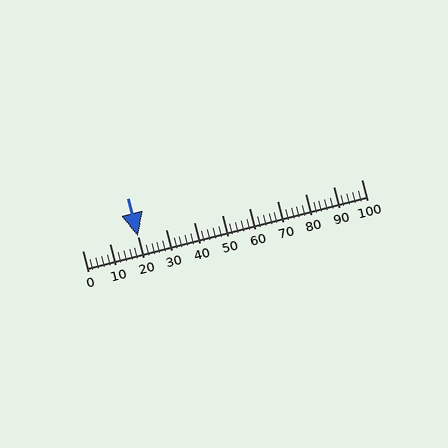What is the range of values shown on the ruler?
The ruler shows values from 0 to 100.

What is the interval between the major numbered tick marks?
The major tick marks are spaced 10 units apart.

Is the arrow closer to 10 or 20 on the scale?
The arrow is closer to 20.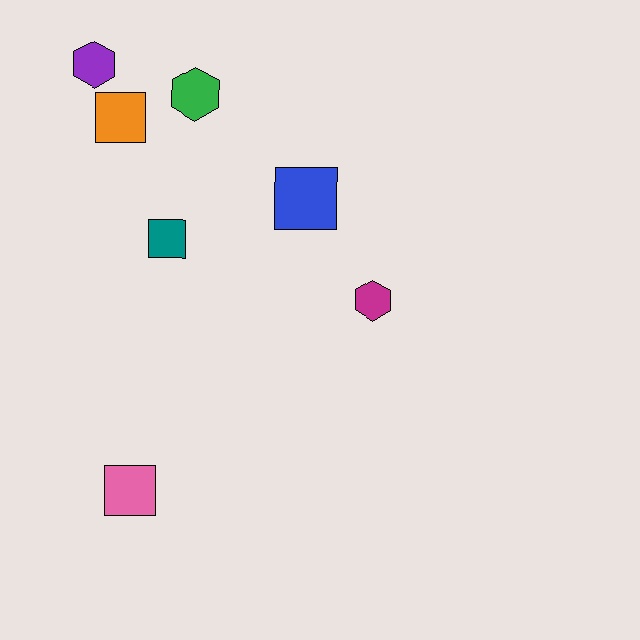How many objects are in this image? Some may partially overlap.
There are 7 objects.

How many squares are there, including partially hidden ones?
There are 4 squares.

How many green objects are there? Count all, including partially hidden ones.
There is 1 green object.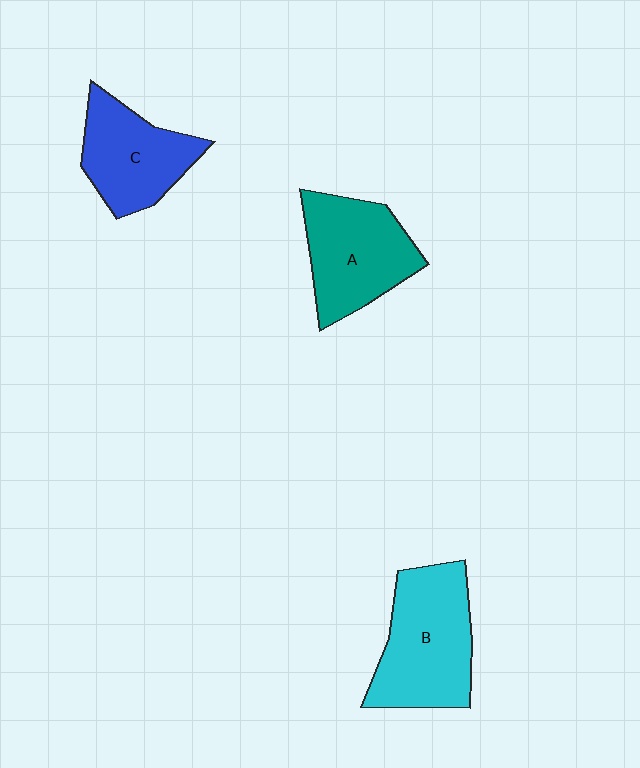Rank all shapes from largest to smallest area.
From largest to smallest: B (cyan), A (teal), C (blue).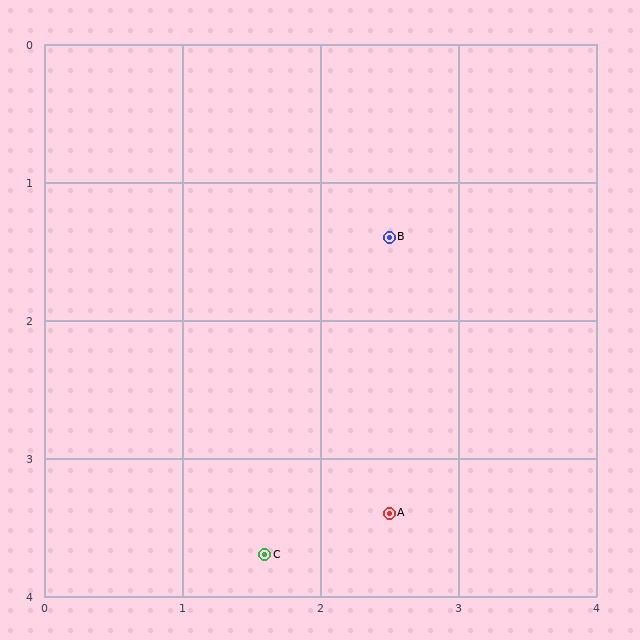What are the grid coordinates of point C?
Point C is at approximately (1.6, 3.7).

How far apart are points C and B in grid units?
Points C and B are about 2.5 grid units apart.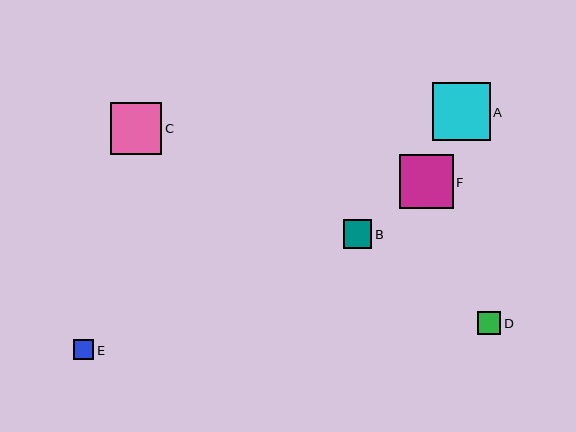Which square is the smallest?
Square E is the smallest with a size of approximately 21 pixels.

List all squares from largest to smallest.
From largest to smallest: A, F, C, B, D, E.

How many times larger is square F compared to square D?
Square F is approximately 2.4 times the size of square D.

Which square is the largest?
Square A is the largest with a size of approximately 58 pixels.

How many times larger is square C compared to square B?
Square C is approximately 1.8 times the size of square B.